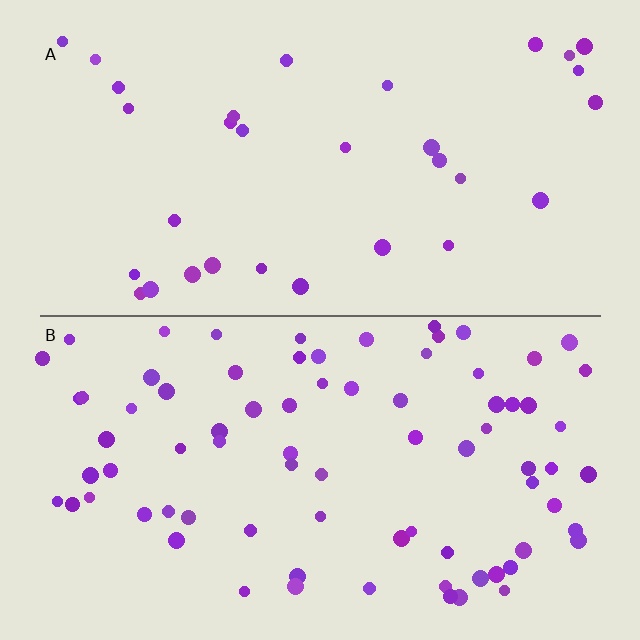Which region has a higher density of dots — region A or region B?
B (the bottom).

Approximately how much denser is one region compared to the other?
Approximately 2.5× — region B over region A.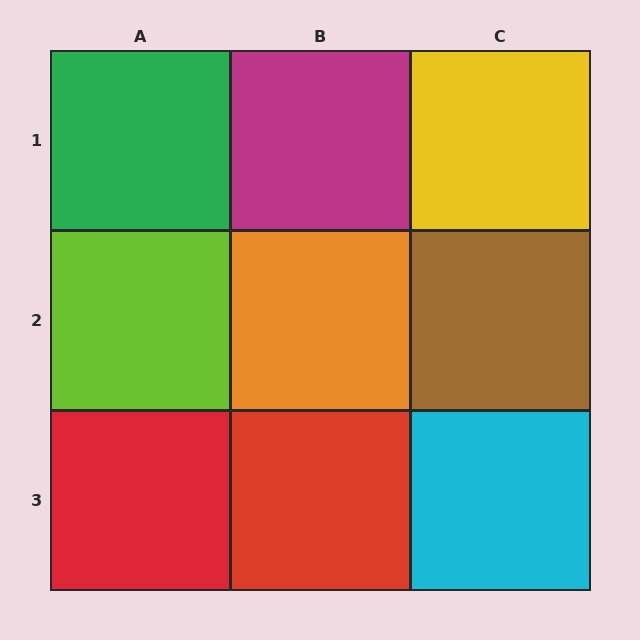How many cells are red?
2 cells are red.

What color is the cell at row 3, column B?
Red.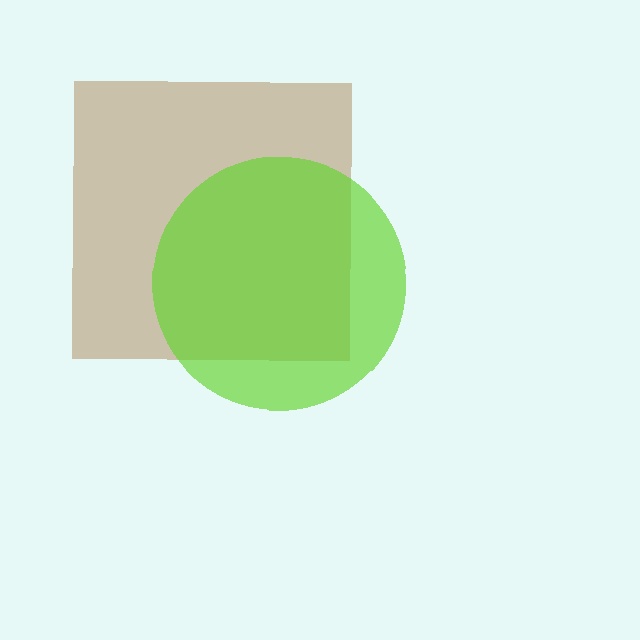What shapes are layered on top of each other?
The layered shapes are: a brown square, a lime circle.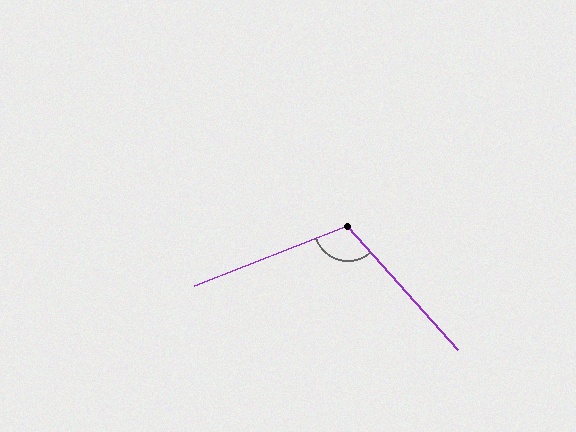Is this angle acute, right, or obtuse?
It is obtuse.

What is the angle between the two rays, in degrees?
Approximately 110 degrees.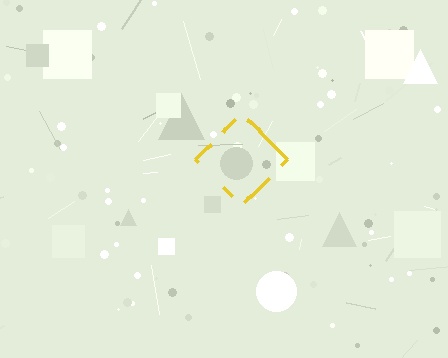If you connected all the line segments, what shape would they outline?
They would outline a diamond.